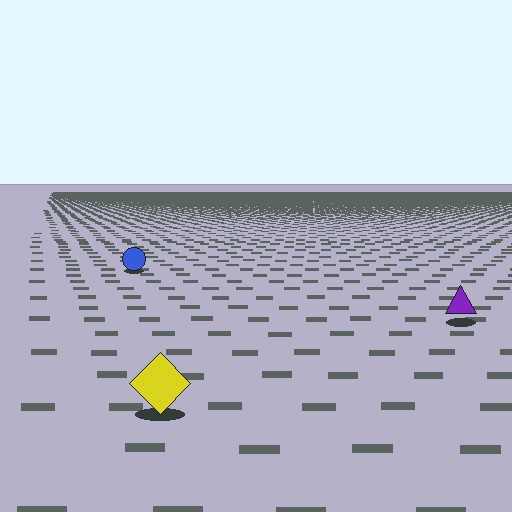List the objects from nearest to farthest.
From nearest to farthest: the yellow diamond, the purple triangle, the blue circle.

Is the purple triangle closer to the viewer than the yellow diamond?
No. The yellow diamond is closer — you can tell from the texture gradient: the ground texture is coarser near it.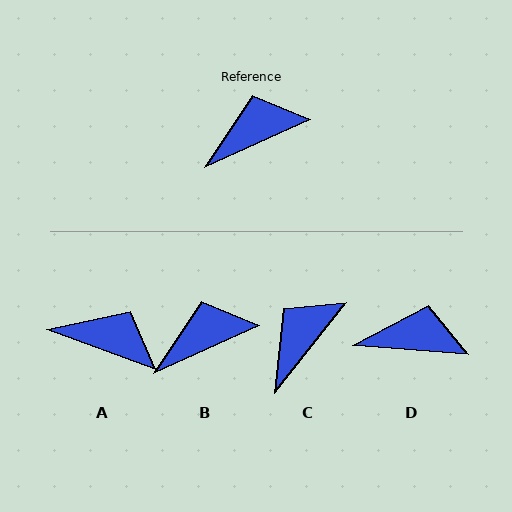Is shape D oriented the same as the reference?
No, it is off by about 28 degrees.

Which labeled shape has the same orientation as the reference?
B.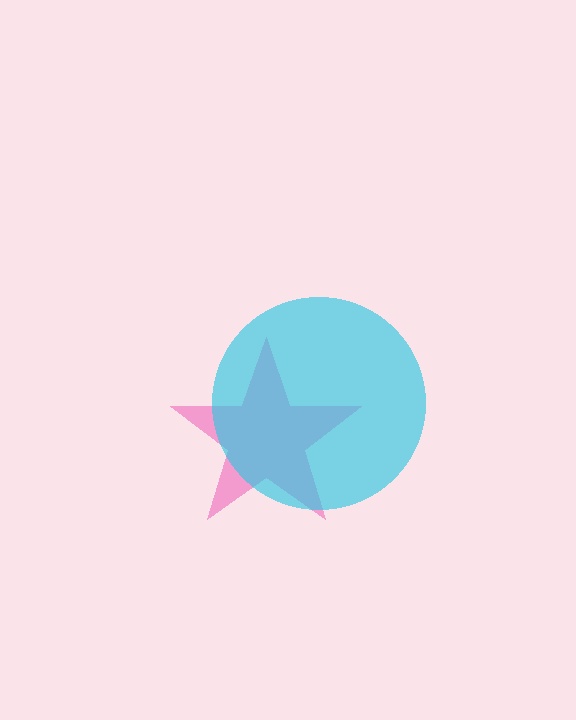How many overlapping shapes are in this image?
There are 2 overlapping shapes in the image.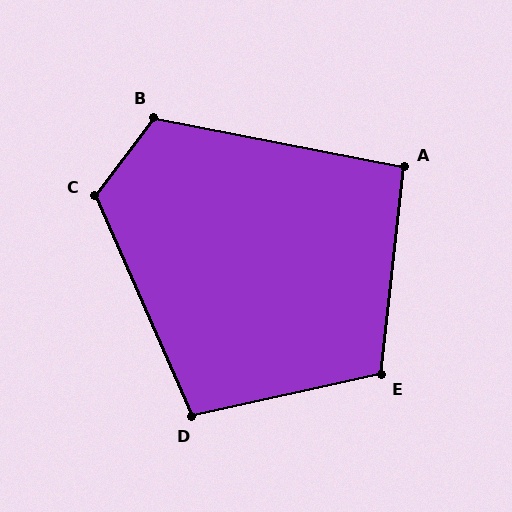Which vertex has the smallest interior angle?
A, at approximately 95 degrees.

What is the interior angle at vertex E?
Approximately 109 degrees (obtuse).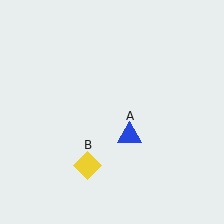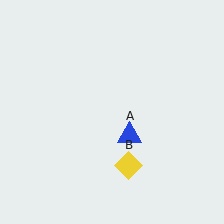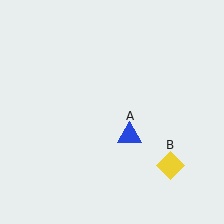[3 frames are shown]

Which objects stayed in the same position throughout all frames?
Blue triangle (object A) remained stationary.